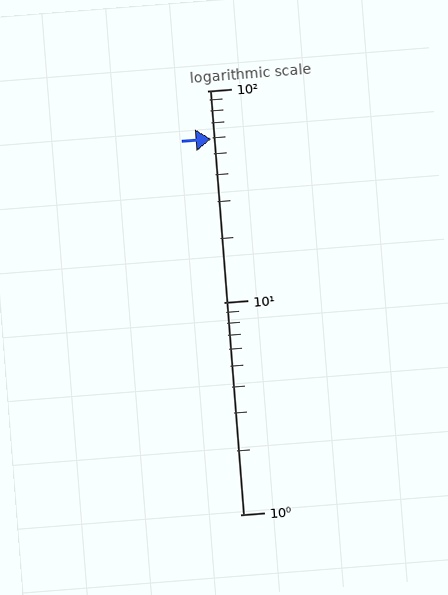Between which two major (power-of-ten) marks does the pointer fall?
The pointer is between 10 and 100.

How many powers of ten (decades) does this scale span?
The scale spans 2 decades, from 1 to 100.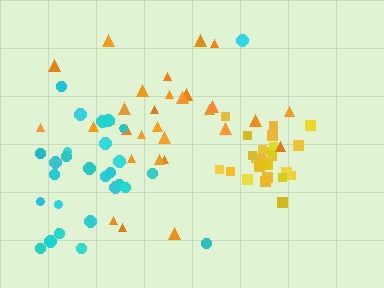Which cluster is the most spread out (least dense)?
Cyan.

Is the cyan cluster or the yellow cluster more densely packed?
Yellow.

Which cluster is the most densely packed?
Yellow.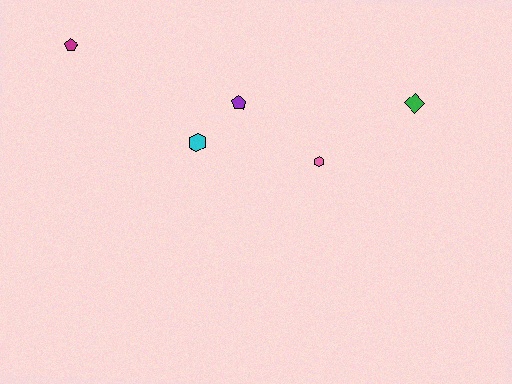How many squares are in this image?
There are no squares.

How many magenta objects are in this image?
There is 1 magenta object.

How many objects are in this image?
There are 5 objects.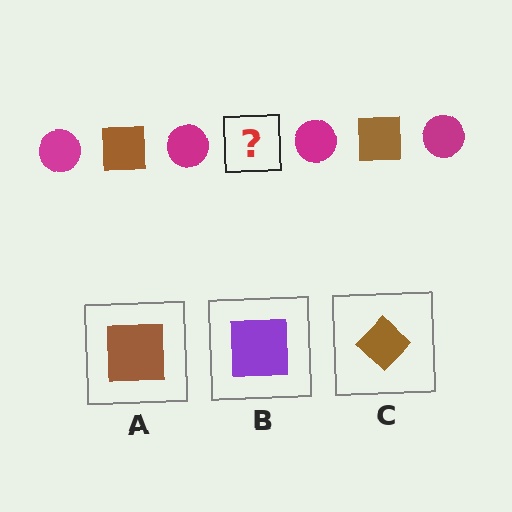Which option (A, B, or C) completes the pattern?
A.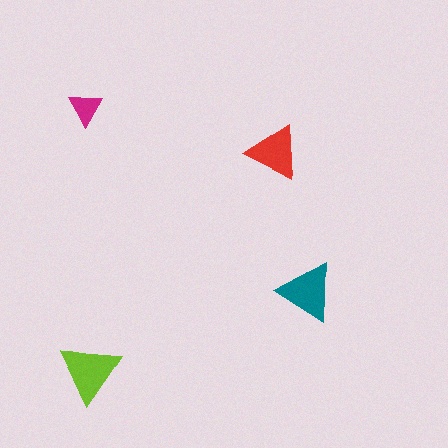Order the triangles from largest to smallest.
the lime one, the teal one, the red one, the magenta one.